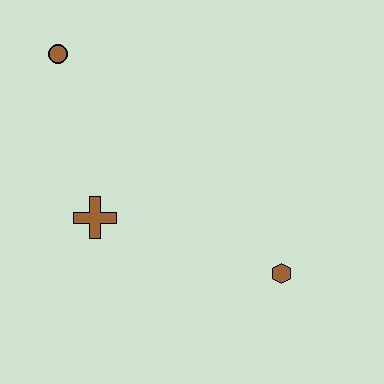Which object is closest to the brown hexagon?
The brown cross is closest to the brown hexagon.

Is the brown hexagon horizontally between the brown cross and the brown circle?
No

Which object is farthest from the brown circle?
The brown hexagon is farthest from the brown circle.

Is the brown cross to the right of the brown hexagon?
No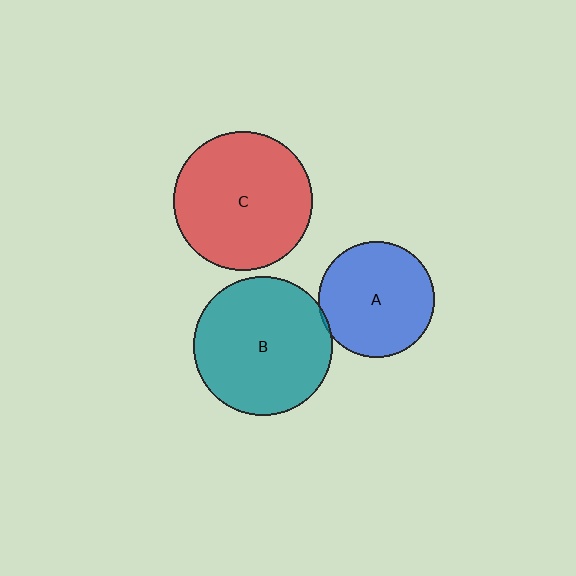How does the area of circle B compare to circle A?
Approximately 1.4 times.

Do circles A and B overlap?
Yes.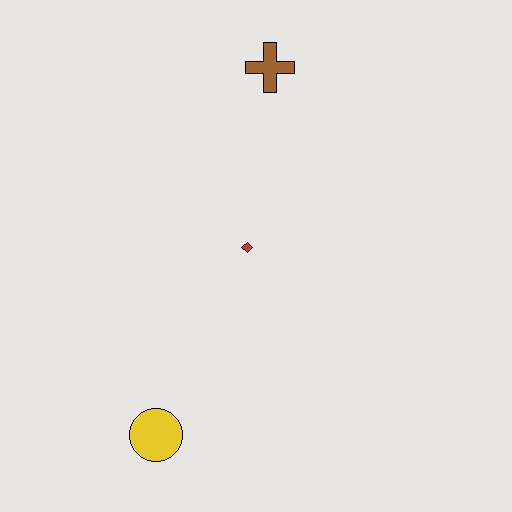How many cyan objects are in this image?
There are no cyan objects.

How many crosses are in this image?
There is 1 cross.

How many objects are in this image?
There are 3 objects.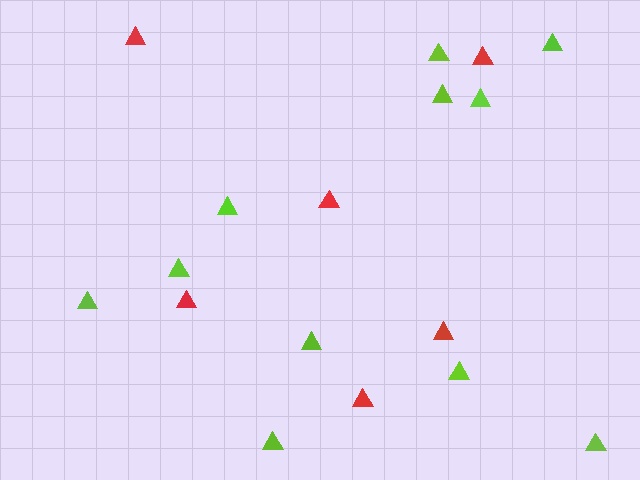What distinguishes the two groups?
There are 2 groups: one group of red triangles (6) and one group of lime triangles (11).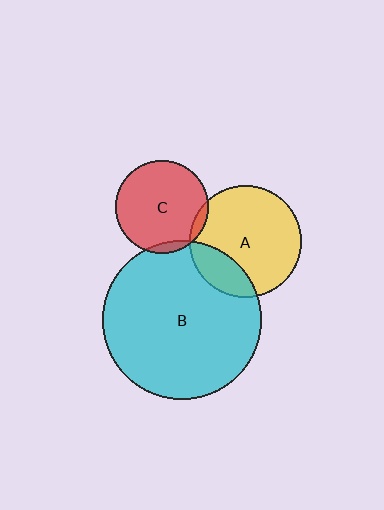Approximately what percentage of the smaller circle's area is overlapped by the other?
Approximately 5%.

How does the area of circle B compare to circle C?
Approximately 2.9 times.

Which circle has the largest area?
Circle B (cyan).